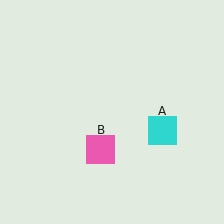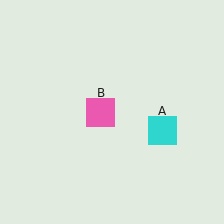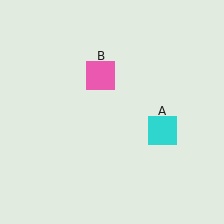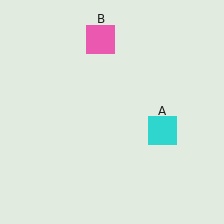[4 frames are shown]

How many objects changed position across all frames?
1 object changed position: pink square (object B).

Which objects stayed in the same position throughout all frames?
Cyan square (object A) remained stationary.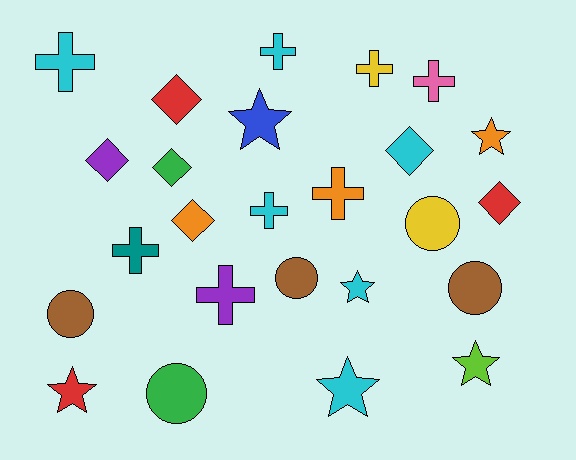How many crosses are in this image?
There are 8 crosses.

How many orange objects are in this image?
There are 3 orange objects.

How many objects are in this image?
There are 25 objects.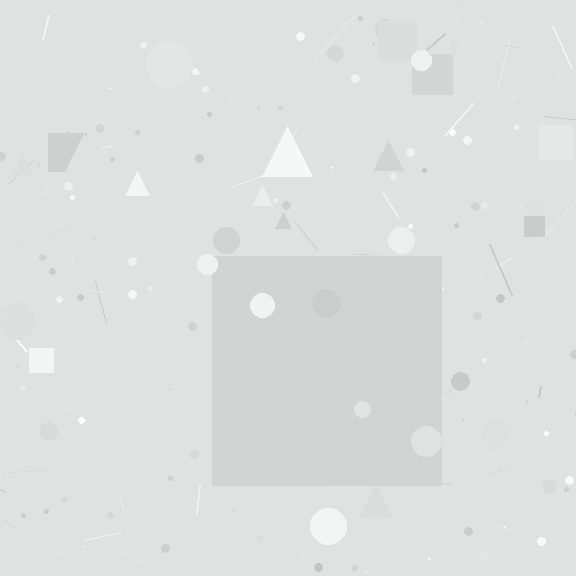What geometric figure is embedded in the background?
A square is embedded in the background.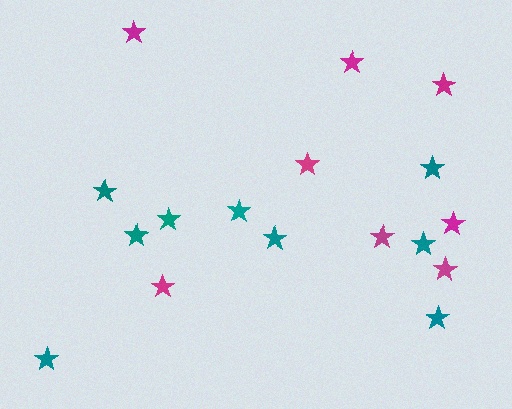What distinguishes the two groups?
There are 2 groups: one group of teal stars (9) and one group of magenta stars (8).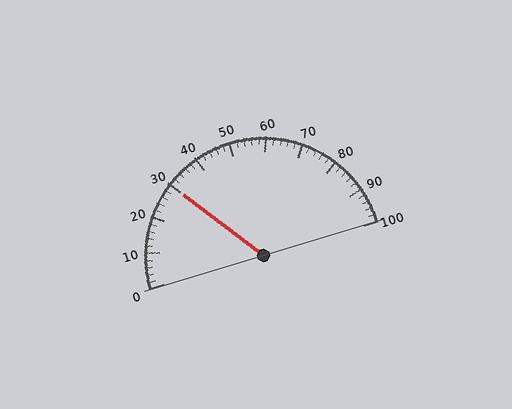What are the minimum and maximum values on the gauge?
The gauge ranges from 0 to 100.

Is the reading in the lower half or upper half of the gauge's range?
The reading is in the lower half of the range (0 to 100).